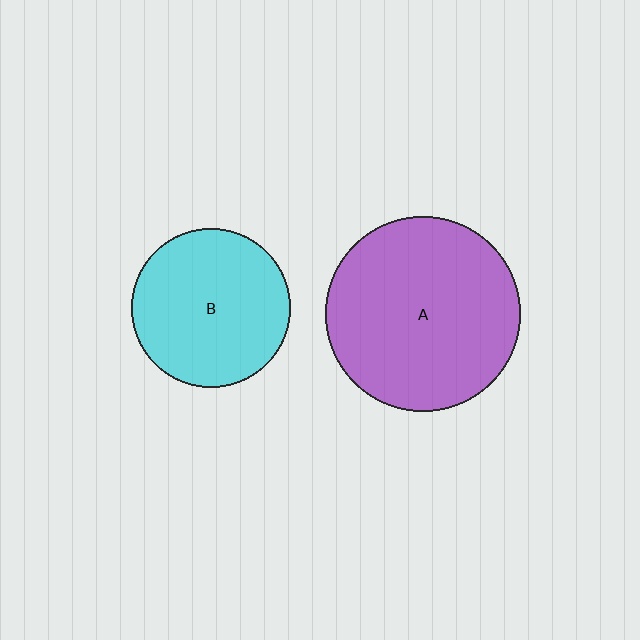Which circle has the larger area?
Circle A (purple).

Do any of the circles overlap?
No, none of the circles overlap.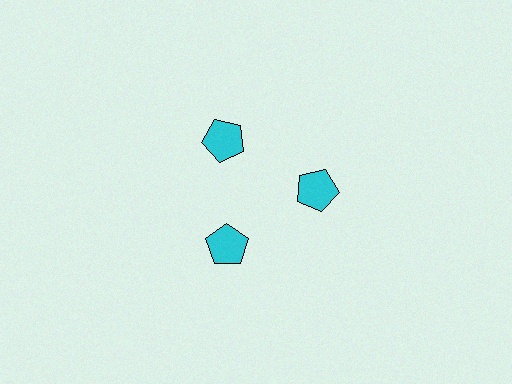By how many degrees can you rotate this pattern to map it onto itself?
The pattern maps onto itself every 120 degrees of rotation.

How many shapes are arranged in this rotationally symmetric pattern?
There are 3 shapes, arranged in 3 groups of 1.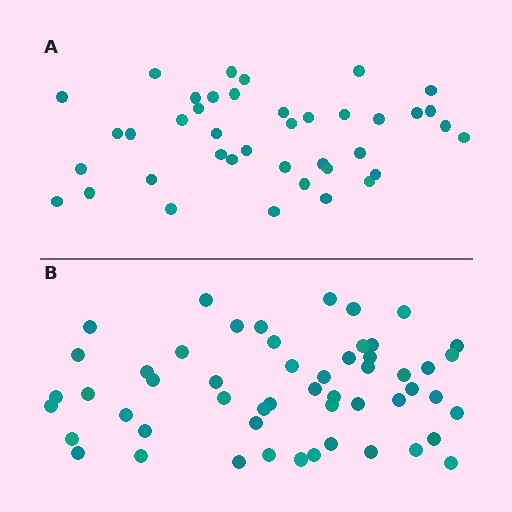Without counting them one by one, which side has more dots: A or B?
Region B (the bottom region) has more dots.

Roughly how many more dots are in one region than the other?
Region B has approximately 15 more dots than region A.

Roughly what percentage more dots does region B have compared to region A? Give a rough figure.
About 30% more.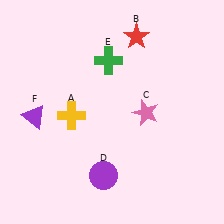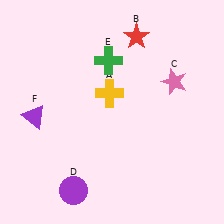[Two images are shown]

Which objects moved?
The objects that moved are: the yellow cross (A), the pink star (C), the purple circle (D).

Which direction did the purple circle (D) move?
The purple circle (D) moved left.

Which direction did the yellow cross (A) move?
The yellow cross (A) moved right.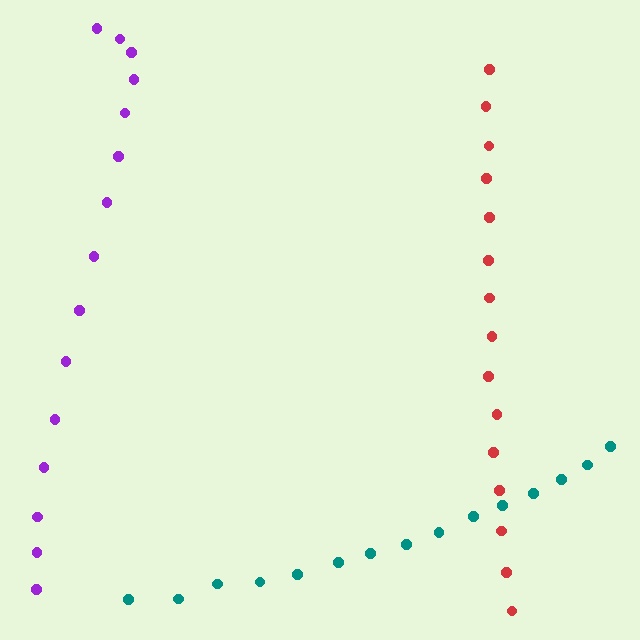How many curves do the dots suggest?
There are 3 distinct paths.